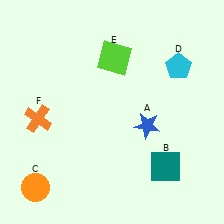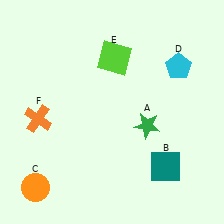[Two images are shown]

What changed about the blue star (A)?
In Image 1, A is blue. In Image 2, it changed to green.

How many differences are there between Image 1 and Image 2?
There is 1 difference between the two images.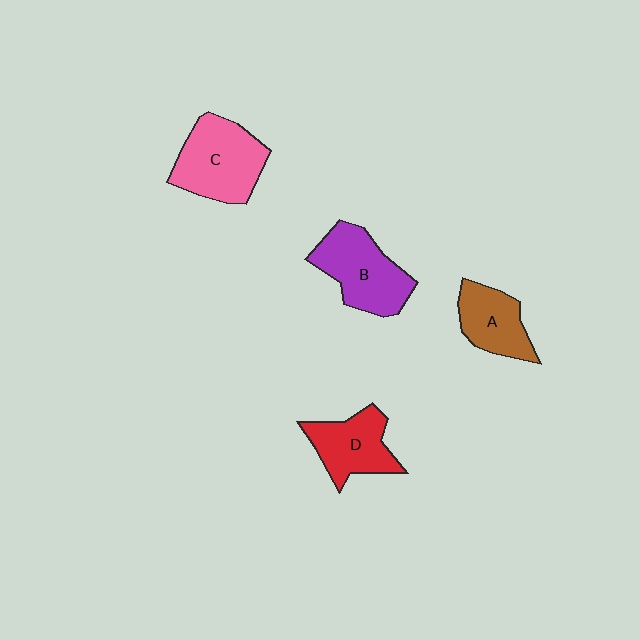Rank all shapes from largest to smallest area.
From largest to smallest: C (pink), B (purple), D (red), A (brown).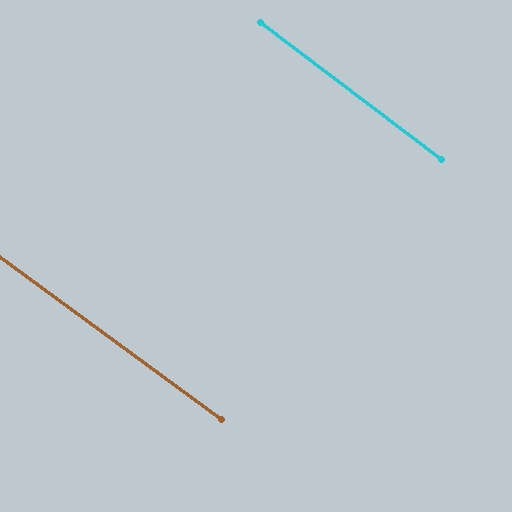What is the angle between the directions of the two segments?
Approximately 1 degree.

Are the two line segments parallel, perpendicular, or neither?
Parallel — their directions differ by only 1.1°.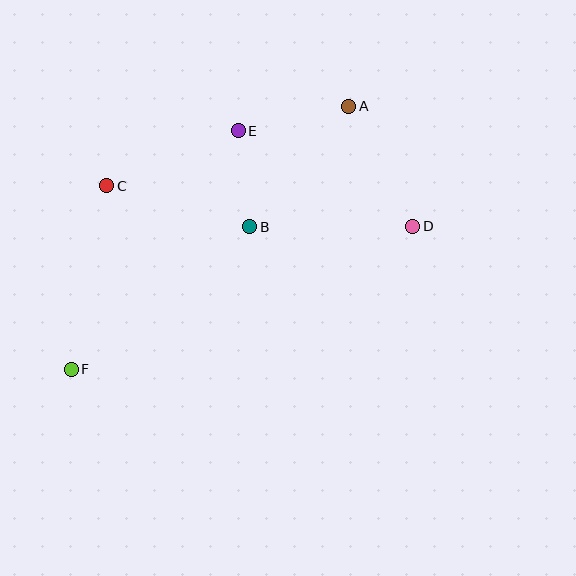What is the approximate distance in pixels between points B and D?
The distance between B and D is approximately 163 pixels.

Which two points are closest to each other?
Points B and E are closest to each other.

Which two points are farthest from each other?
Points A and F are farthest from each other.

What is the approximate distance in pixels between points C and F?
The distance between C and F is approximately 187 pixels.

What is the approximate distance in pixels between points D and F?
The distance between D and F is approximately 370 pixels.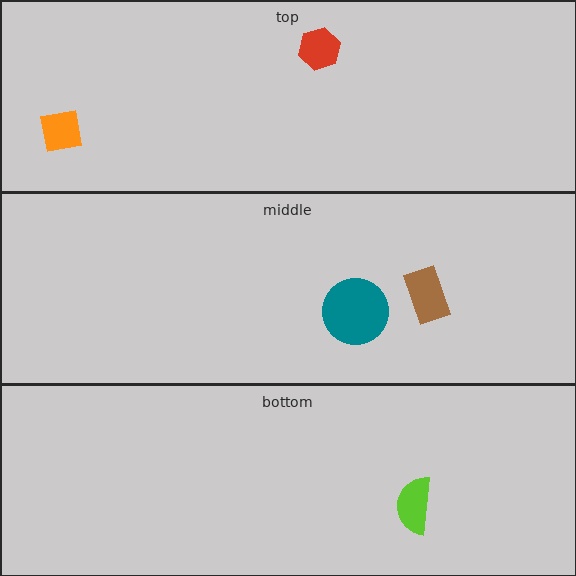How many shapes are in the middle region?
2.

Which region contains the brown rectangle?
The middle region.